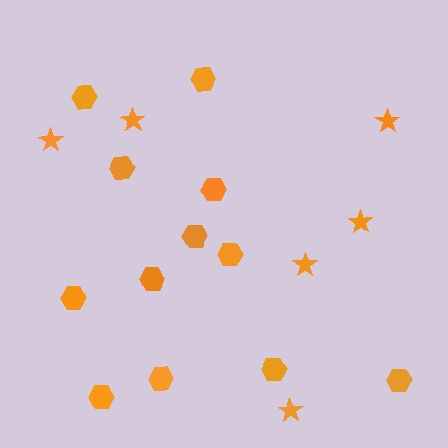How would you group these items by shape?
There are 2 groups: one group of hexagons (12) and one group of stars (6).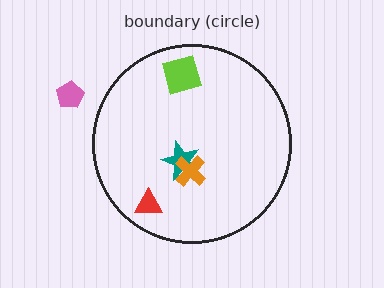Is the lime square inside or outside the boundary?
Inside.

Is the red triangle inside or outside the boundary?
Inside.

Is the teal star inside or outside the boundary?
Inside.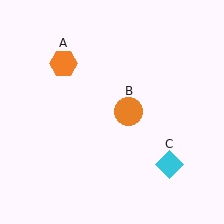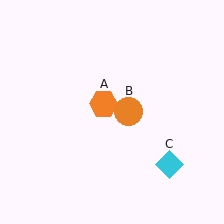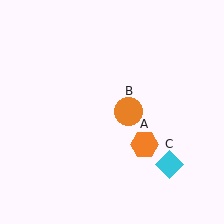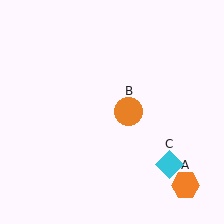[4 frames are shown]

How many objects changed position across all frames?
1 object changed position: orange hexagon (object A).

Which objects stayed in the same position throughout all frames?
Orange circle (object B) and cyan diamond (object C) remained stationary.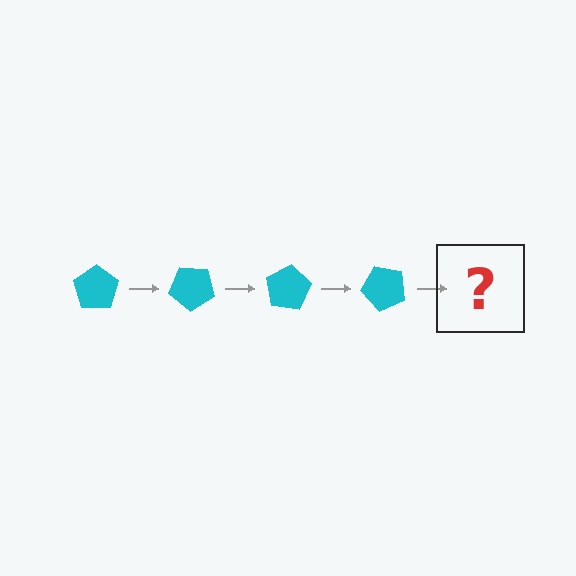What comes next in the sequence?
The next element should be a cyan pentagon rotated 160 degrees.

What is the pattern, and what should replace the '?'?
The pattern is that the pentagon rotates 40 degrees each step. The '?' should be a cyan pentagon rotated 160 degrees.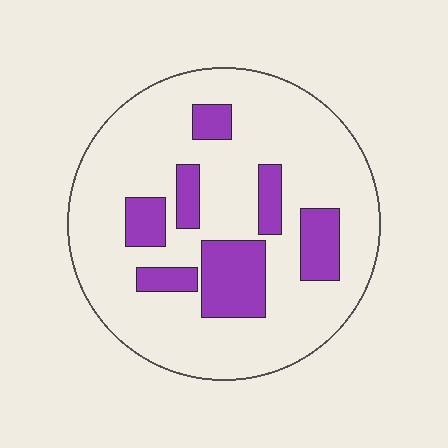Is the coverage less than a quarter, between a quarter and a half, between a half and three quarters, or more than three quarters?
Less than a quarter.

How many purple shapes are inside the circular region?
7.